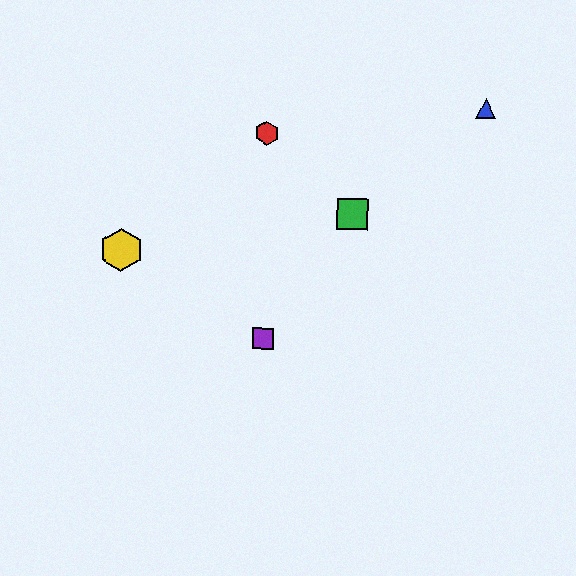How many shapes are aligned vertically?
2 shapes (the red hexagon, the purple square) are aligned vertically.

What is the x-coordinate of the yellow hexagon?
The yellow hexagon is at x≈121.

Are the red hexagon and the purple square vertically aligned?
Yes, both are at x≈267.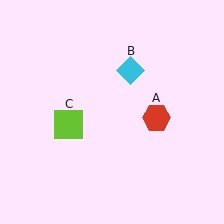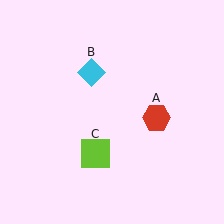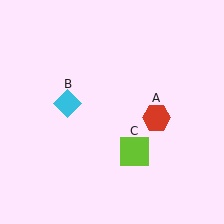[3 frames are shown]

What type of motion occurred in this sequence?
The cyan diamond (object B), lime square (object C) rotated counterclockwise around the center of the scene.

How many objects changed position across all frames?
2 objects changed position: cyan diamond (object B), lime square (object C).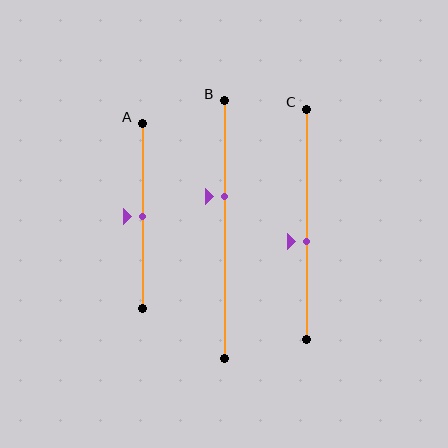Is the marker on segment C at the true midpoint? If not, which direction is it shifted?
No, the marker on segment C is shifted downward by about 7% of the segment length.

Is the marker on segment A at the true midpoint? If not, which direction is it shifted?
Yes, the marker on segment A is at the true midpoint.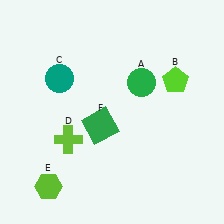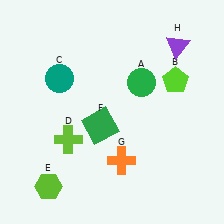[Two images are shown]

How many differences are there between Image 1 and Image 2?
There are 2 differences between the two images.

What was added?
An orange cross (G), a purple triangle (H) were added in Image 2.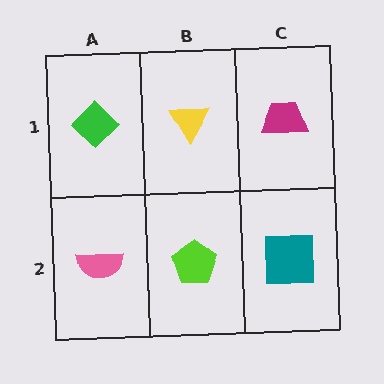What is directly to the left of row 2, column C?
A lime pentagon.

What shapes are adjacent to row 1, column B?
A lime pentagon (row 2, column B), a green diamond (row 1, column A), a magenta trapezoid (row 1, column C).